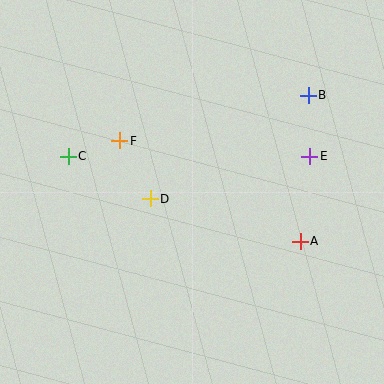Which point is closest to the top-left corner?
Point C is closest to the top-left corner.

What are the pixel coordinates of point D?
Point D is at (150, 199).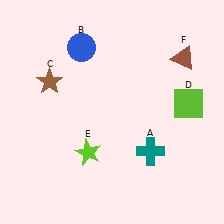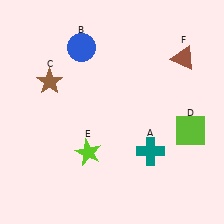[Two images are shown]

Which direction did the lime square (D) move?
The lime square (D) moved down.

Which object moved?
The lime square (D) moved down.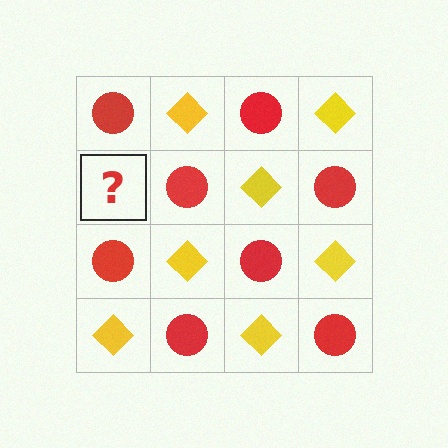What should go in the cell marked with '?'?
The missing cell should contain a yellow diamond.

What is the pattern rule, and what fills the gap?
The rule is that it alternates red circle and yellow diamond in a checkerboard pattern. The gap should be filled with a yellow diamond.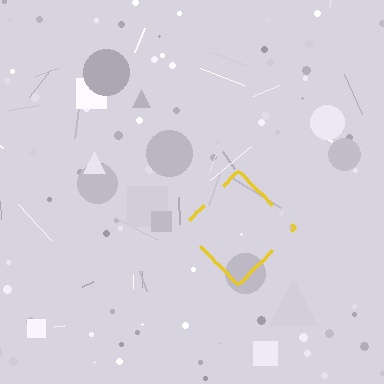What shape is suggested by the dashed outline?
The dashed outline suggests a diamond.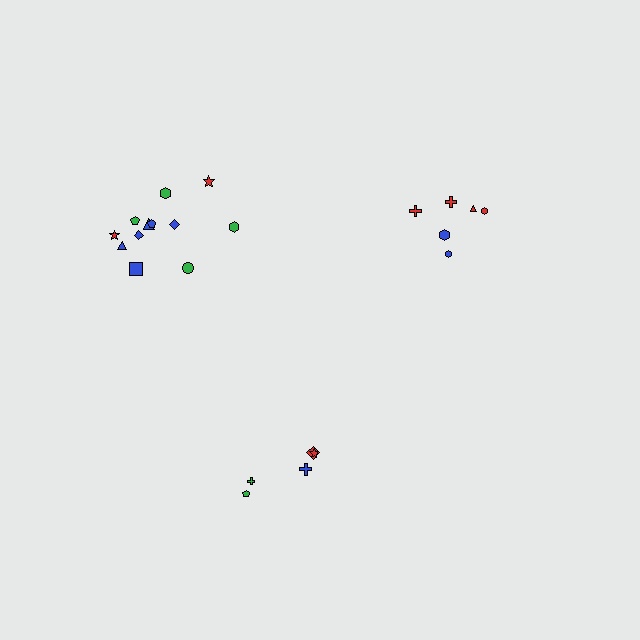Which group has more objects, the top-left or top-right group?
The top-left group.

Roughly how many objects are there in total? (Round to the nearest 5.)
Roughly 25 objects in total.